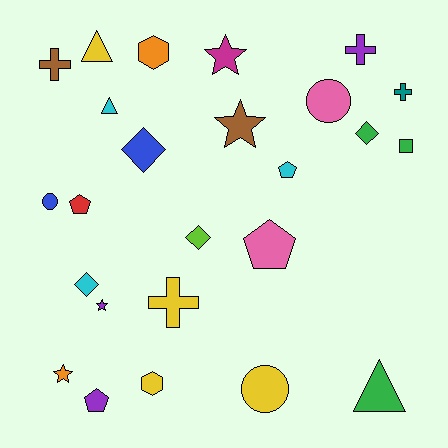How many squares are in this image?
There is 1 square.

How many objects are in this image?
There are 25 objects.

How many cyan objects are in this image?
There are 3 cyan objects.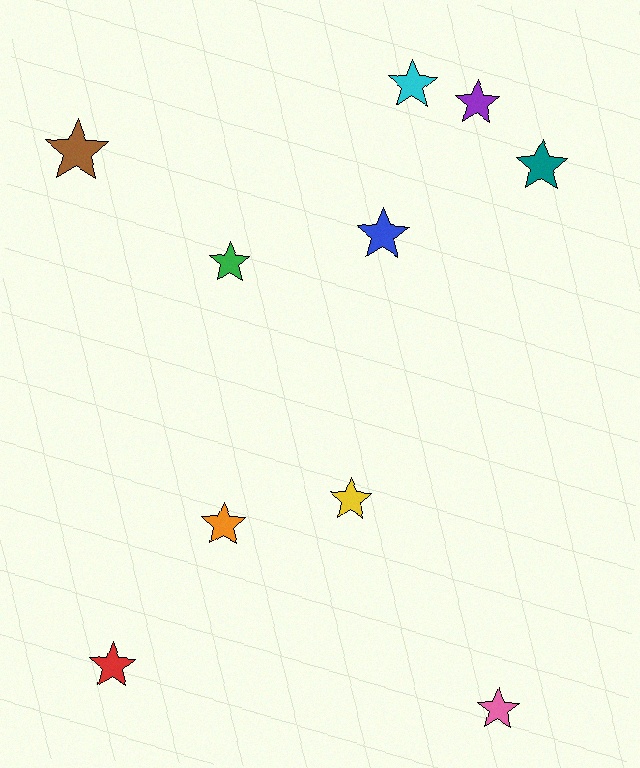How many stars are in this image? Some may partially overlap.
There are 10 stars.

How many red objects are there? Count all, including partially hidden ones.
There is 1 red object.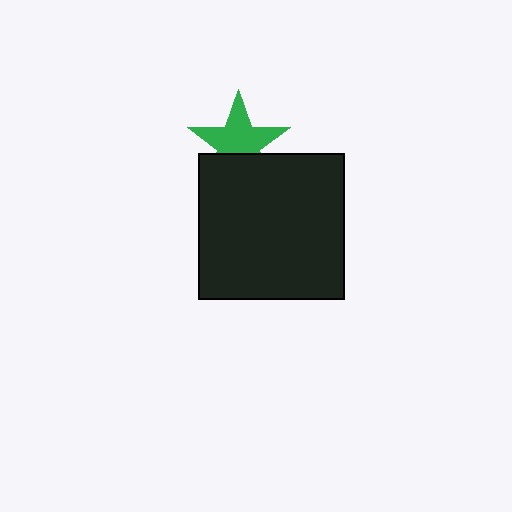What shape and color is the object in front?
The object in front is a black square.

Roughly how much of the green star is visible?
Most of it is visible (roughly 66%).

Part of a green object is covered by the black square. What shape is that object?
It is a star.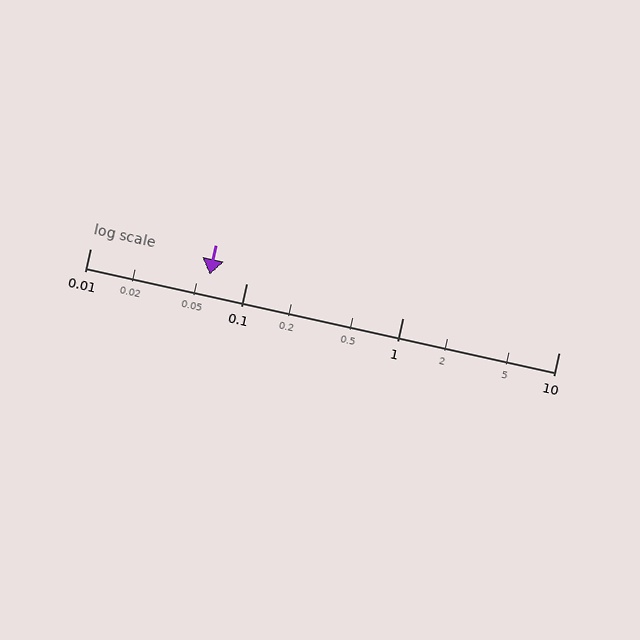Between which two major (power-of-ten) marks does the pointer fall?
The pointer is between 0.01 and 0.1.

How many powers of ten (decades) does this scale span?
The scale spans 3 decades, from 0.01 to 10.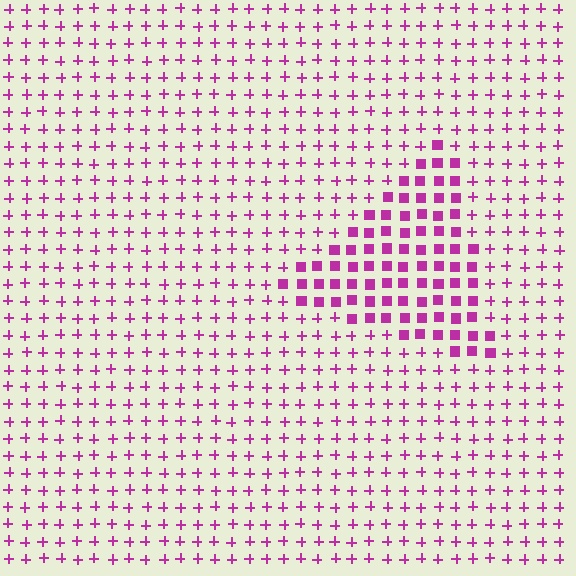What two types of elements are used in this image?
The image uses squares inside the triangle region and plus signs outside it.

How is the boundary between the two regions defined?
The boundary is defined by a change in element shape: squares inside vs. plus signs outside. All elements share the same color and spacing.